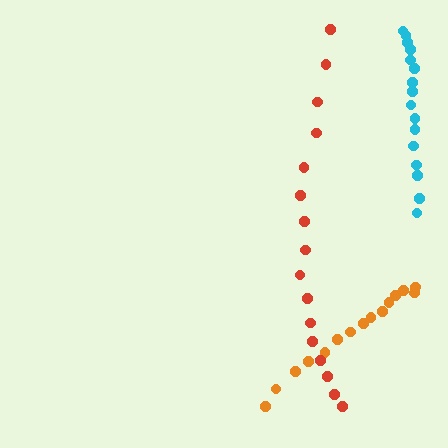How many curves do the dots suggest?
There are 3 distinct paths.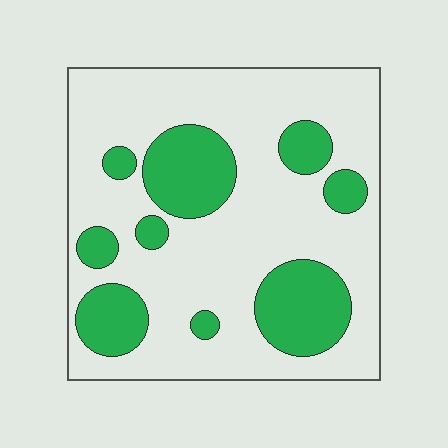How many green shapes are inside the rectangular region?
9.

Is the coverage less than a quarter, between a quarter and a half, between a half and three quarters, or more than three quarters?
Between a quarter and a half.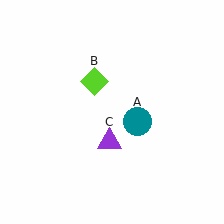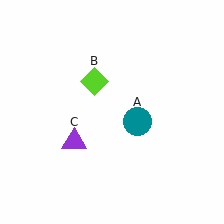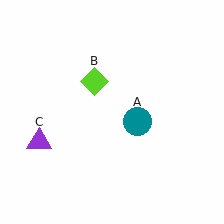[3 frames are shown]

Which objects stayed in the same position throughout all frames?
Teal circle (object A) and lime diamond (object B) remained stationary.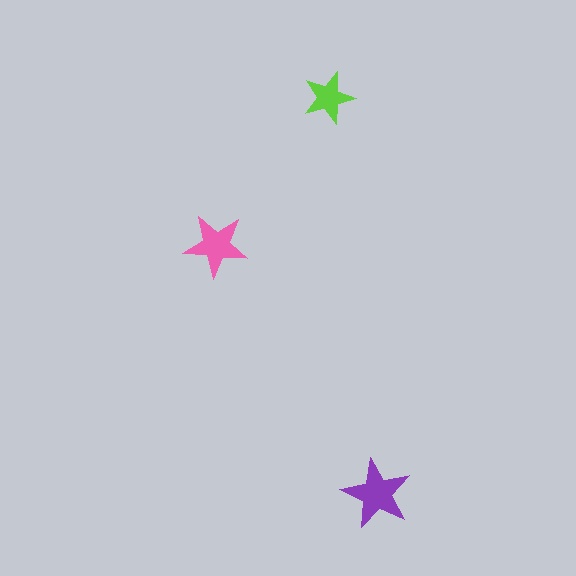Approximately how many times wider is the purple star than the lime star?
About 1.5 times wider.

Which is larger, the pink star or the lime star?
The pink one.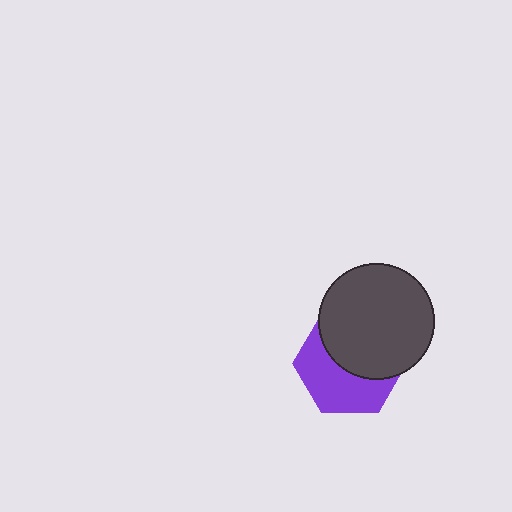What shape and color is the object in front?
The object in front is a dark gray circle.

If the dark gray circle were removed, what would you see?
You would see the complete purple hexagon.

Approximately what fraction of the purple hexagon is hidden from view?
Roughly 50% of the purple hexagon is hidden behind the dark gray circle.